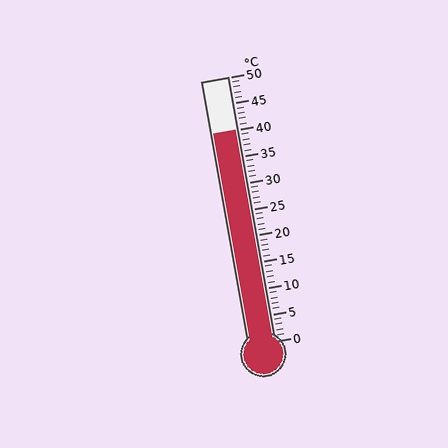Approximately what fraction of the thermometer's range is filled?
The thermometer is filled to approximately 80% of its range.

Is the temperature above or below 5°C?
The temperature is above 5°C.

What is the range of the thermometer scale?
The thermometer scale ranges from 0°C to 50°C.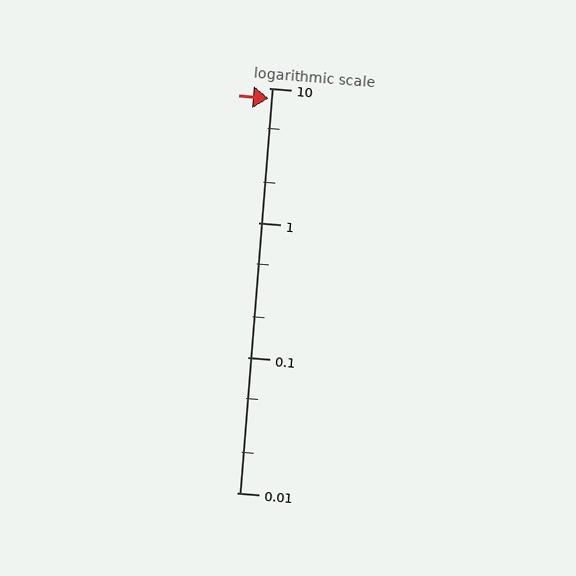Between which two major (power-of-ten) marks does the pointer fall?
The pointer is between 1 and 10.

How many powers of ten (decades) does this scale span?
The scale spans 3 decades, from 0.01 to 10.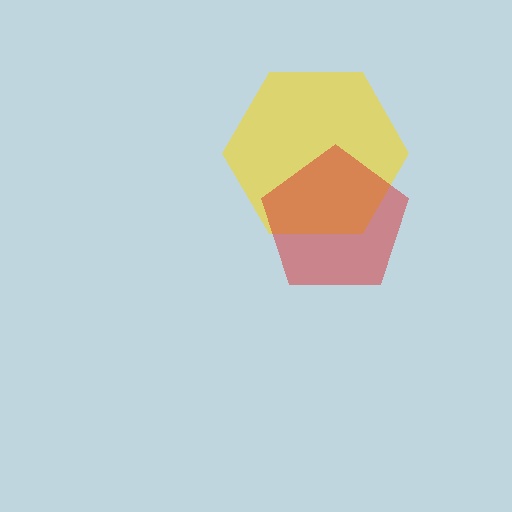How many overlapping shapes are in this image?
There are 2 overlapping shapes in the image.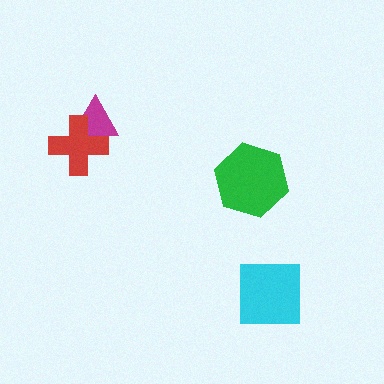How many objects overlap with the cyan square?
0 objects overlap with the cyan square.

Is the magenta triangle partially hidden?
Yes, it is partially covered by another shape.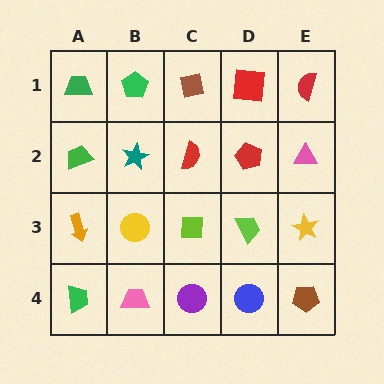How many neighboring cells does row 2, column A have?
3.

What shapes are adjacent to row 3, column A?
A green trapezoid (row 2, column A), a green trapezoid (row 4, column A), a yellow circle (row 3, column B).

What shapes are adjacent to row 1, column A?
A green trapezoid (row 2, column A), a green pentagon (row 1, column B).